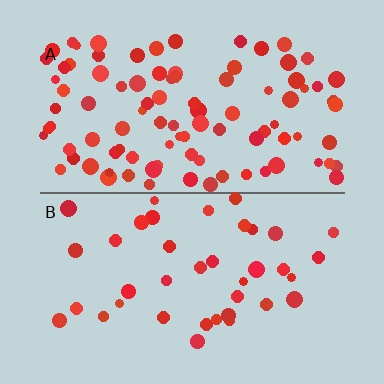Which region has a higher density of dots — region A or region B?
A (the top).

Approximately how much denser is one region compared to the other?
Approximately 2.4× — region A over region B.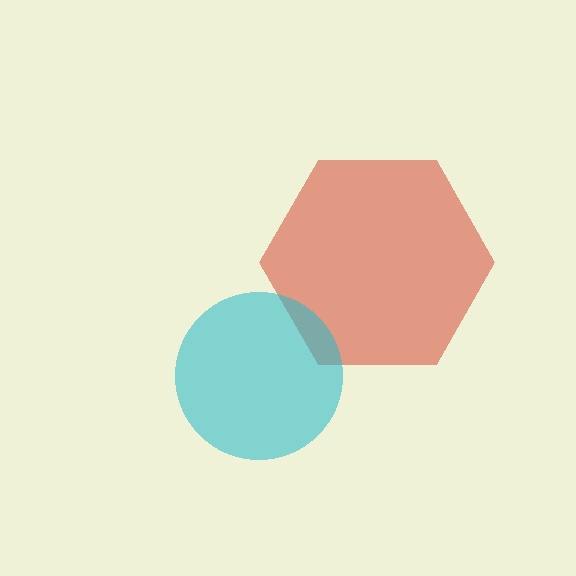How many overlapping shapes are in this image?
There are 2 overlapping shapes in the image.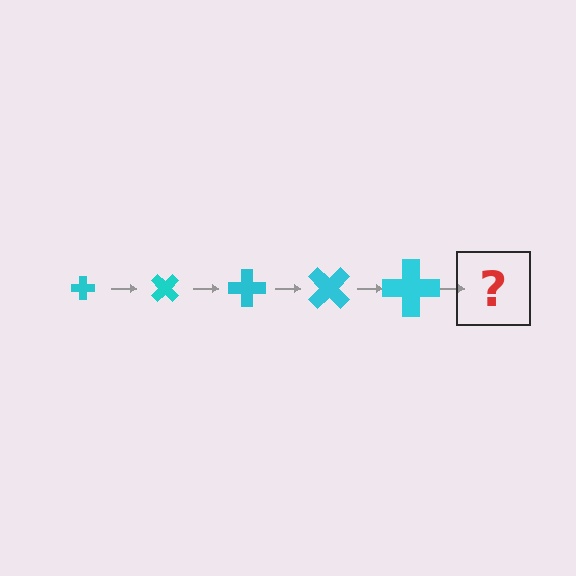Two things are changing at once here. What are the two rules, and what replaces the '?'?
The two rules are that the cross grows larger each step and it rotates 45 degrees each step. The '?' should be a cross, larger than the previous one and rotated 225 degrees from the start.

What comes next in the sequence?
The next element should be a cross, larger than the previous one and rotated 225 degrees from the start.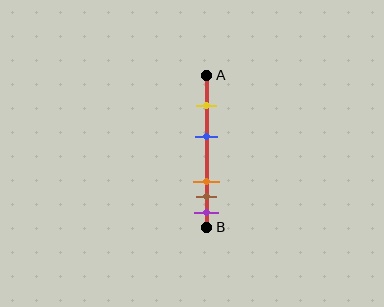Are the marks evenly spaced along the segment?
No, the marks are not evenly spaced.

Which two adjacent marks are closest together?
The brown and purple marks are the closest adjacent pair.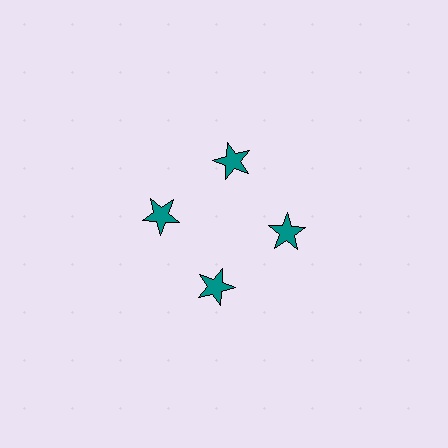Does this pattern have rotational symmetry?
Yes, this pattern has 4-fold rotational symmetry. It looks the same after rotating 90 degrees around the center.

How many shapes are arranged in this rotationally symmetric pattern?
There are 4 shapes, arranged in 4 groups of 1.